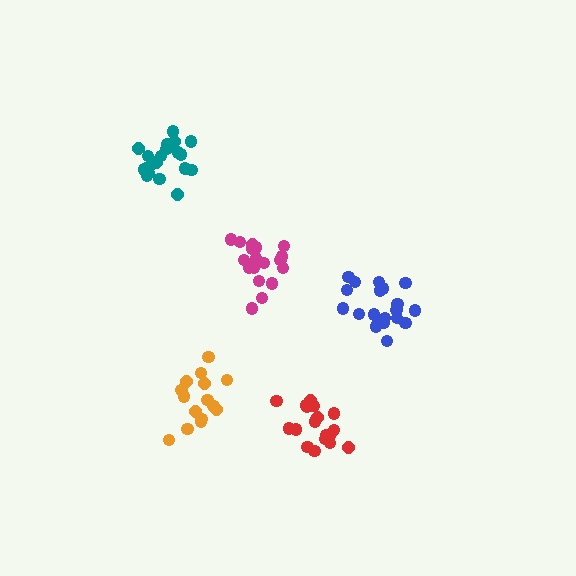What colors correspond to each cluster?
The clusters are colored: orange, magenta, blue, teal, red.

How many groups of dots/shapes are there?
There are 5 groups.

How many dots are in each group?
Group 1: 15 dots, Group 2: 18 dots, Group 3: 21 dots, Group 4: 21 dots, Group 5: 18 dots (93 total).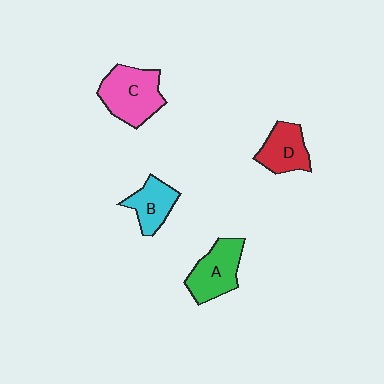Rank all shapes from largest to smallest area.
From largest to smallest: C (pink), A (green), D (red), B (cyan).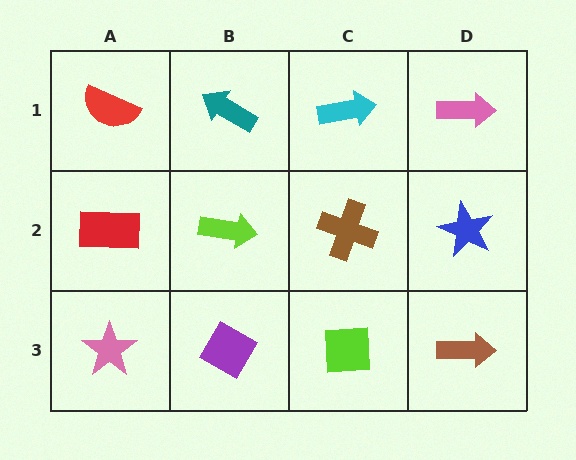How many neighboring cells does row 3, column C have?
3.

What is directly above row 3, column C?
A brown cross.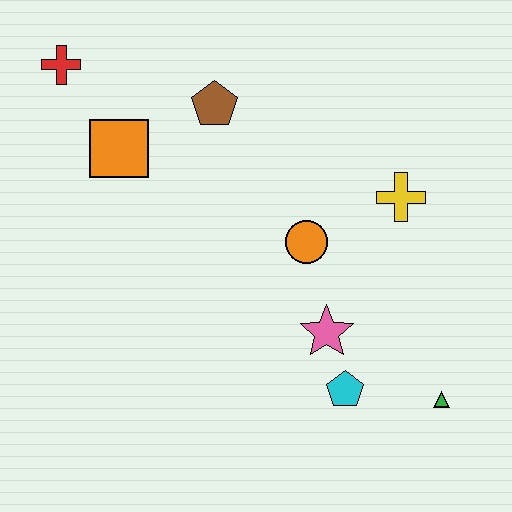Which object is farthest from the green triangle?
The red cross is farthest from the green triangle.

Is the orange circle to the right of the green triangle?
No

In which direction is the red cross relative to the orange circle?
The red cross is to the left of the orange circle.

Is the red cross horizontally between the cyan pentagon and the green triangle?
No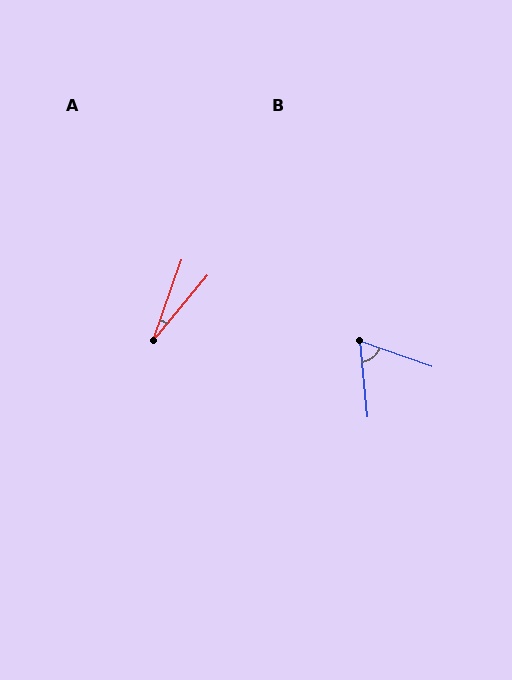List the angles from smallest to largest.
A (20°), B (65°).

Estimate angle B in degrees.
Approximately 65 degrees.